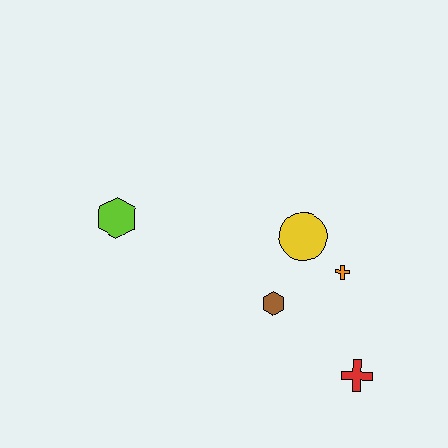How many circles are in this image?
There is 1 circle.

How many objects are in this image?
There are 5 objects.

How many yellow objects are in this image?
There is 1 yellow object.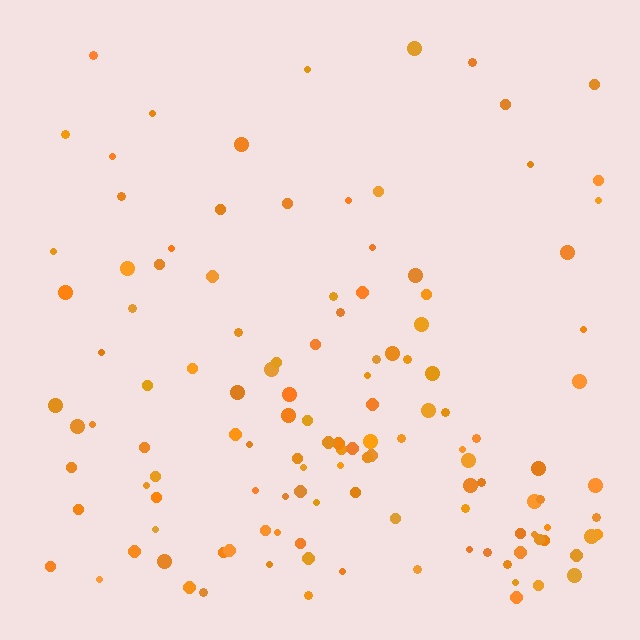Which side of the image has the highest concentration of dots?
The bottom.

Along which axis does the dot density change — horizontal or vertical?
Vertical.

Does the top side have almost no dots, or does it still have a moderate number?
Still a moderate number, just noticeably fewer than the bottom.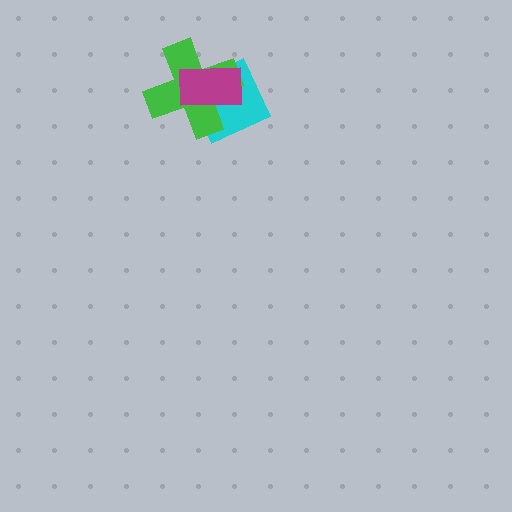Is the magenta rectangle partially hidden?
No, no other shape covers it.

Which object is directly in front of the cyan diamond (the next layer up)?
The green cross is directly in front of the cyan diamond.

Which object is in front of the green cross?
The magenta rectangle is in front of the green cross.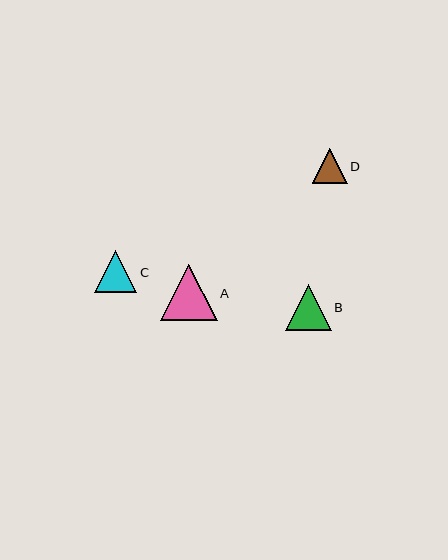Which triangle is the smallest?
Triangle D is the smallest with a size of approximately 35 pixels.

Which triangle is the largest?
Triangle A is the largest with a size of approximately 57 pixels.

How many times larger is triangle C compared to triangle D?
Triangle C is approximately 1.2 times the size of triangle D.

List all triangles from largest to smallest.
From largest to smallest: A, B, C, D.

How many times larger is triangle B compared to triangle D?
Triangle B is approximately 1.3 times the size of triangle D.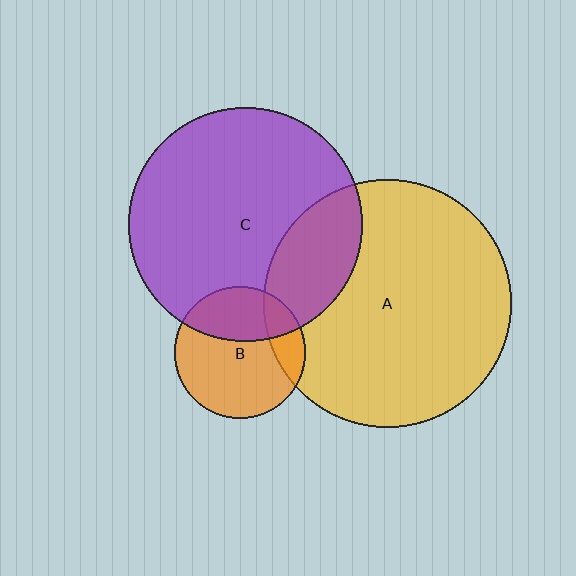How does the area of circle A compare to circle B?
Approximately 3.5 times.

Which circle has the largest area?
Circle A (yellow).